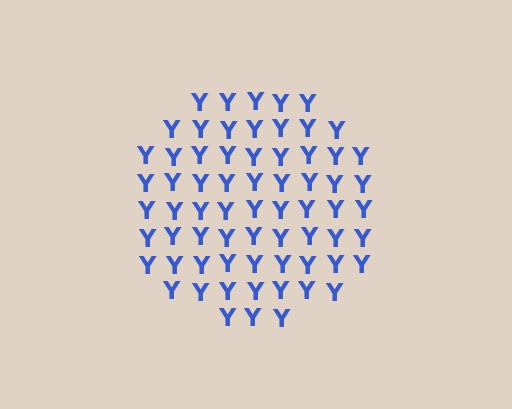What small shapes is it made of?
It is made of small letter Y's.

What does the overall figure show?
The overall figure shows a circle.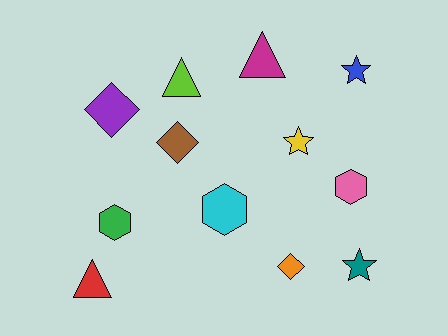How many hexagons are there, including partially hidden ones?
There are 3 hexagons.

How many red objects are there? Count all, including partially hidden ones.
There is 1 red object.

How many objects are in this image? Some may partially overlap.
There are 12 objects.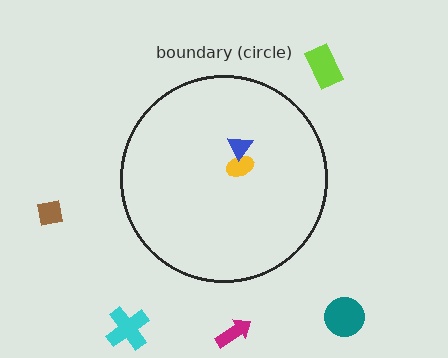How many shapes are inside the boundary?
2 inside, 5 outside.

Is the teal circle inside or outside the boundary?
Outside.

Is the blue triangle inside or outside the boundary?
Inside.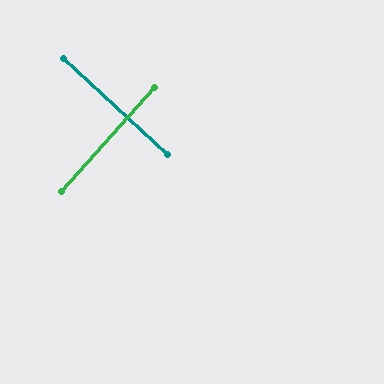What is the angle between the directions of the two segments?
Approximately 89 degrees.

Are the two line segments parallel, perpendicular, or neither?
Perpendicular — they meet at approximately 89°.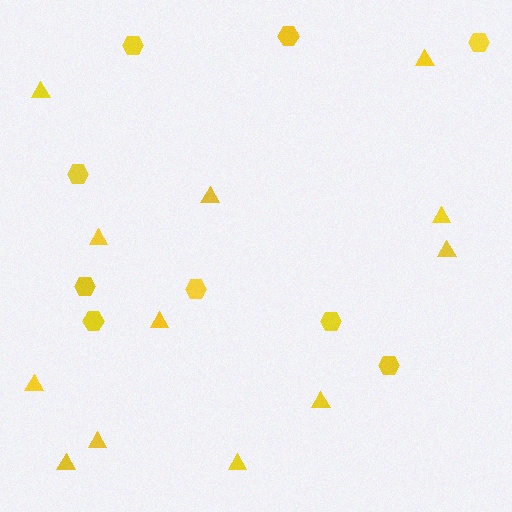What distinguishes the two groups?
There are 2 groups: one group of triangles (12) and one group of hexagons (9).